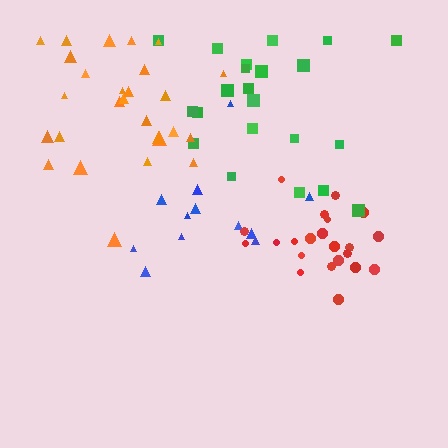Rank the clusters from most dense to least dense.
red, orange, blue, green.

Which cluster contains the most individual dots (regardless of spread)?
Orange (27).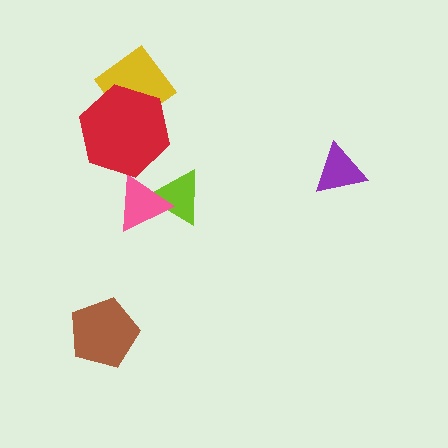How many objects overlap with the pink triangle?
1 object overlaps with the pink triangle.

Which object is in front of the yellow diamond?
The red hexagon is in front of the yellow diamond.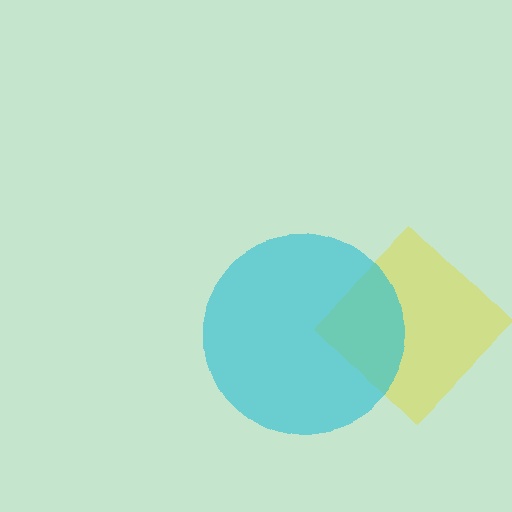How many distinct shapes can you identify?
There are 2 distinct shapes: a yellow diamond, a cyan circle.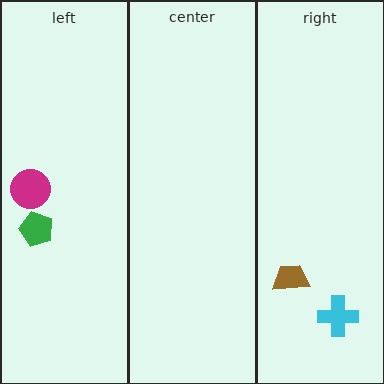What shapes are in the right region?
The brown trapezoid, the cyan cross.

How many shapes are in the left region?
2.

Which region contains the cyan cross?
The right region.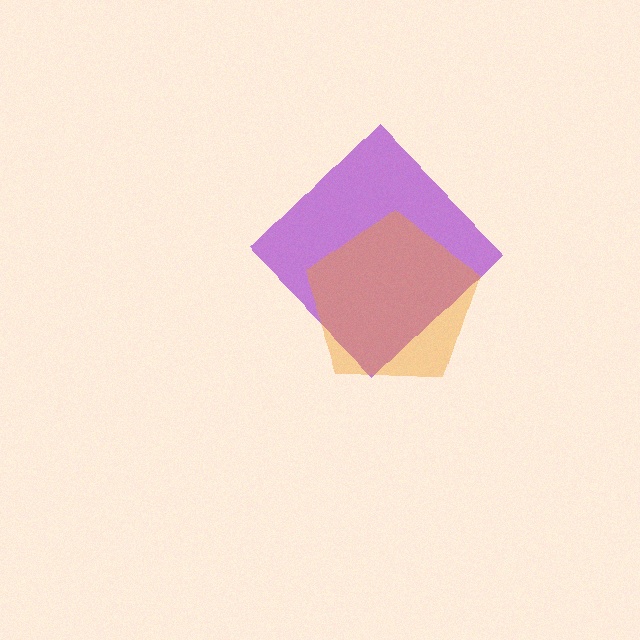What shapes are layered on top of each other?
The layered shapes are: a purple diamond, an orange pentagon.